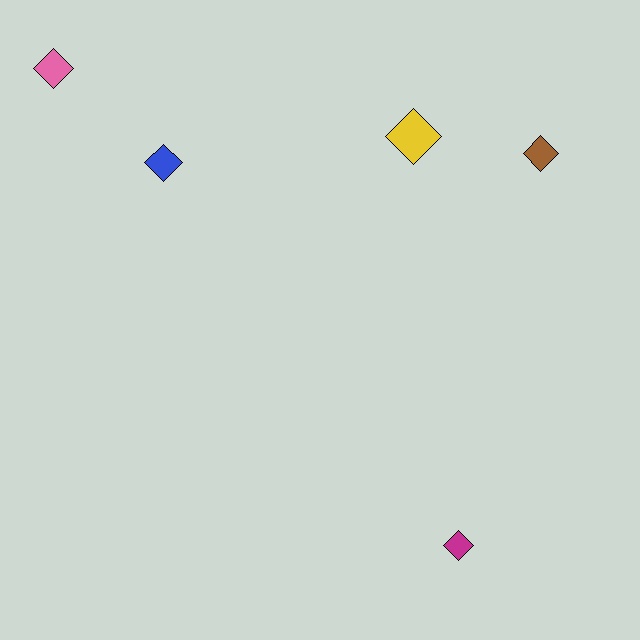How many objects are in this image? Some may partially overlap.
There are 5 objects.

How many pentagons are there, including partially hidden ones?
There are no pentagons.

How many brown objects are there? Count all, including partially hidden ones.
There is 1 brown object.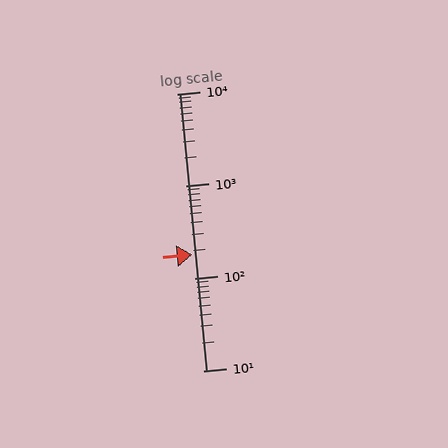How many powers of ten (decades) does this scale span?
The scale spans 3 decades, from 10 to 10000.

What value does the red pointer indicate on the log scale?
The pointer indicates approximately 180.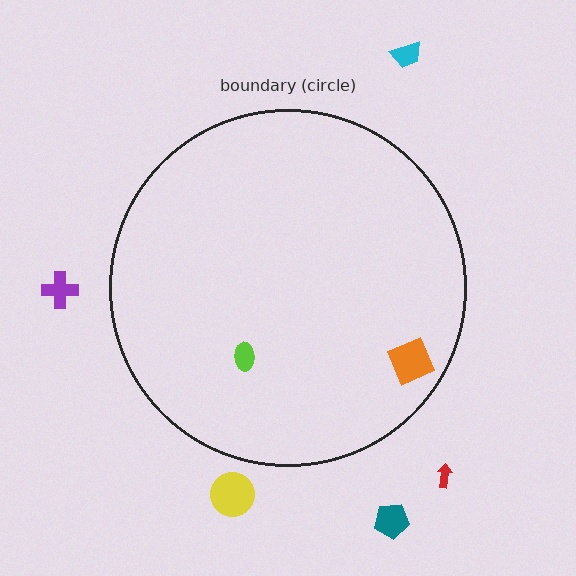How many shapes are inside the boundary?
2 inside, 5 outside.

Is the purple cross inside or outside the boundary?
Outside.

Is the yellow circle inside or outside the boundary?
Outside.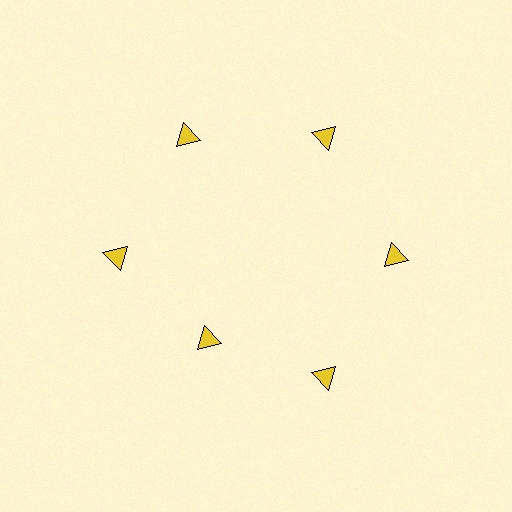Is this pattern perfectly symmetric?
No. The 6 yellow triangles are arranged in a ring, but one element near the 7 o'clock position is pulled inward toward the center, breaking the 6-fold rotational symmetry.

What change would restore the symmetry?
The symmetry would be restored by moving it outward, back onto the ring so that all 6 triangles sit at equal angles and equal distance from the center.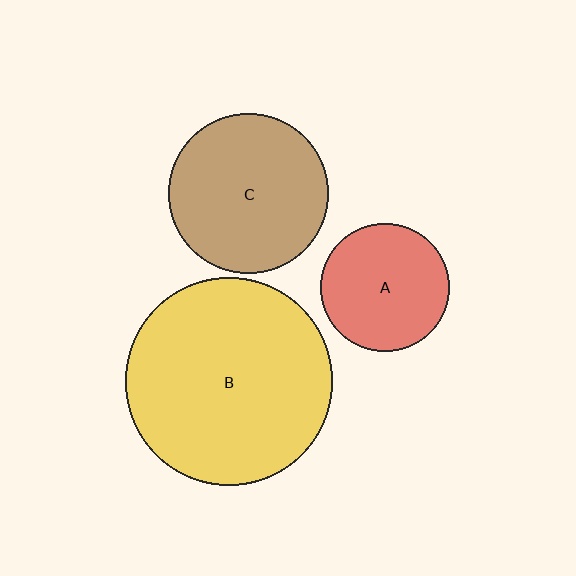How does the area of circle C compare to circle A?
Approximately 1.6 times.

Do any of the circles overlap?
No, none of the circles overlap.